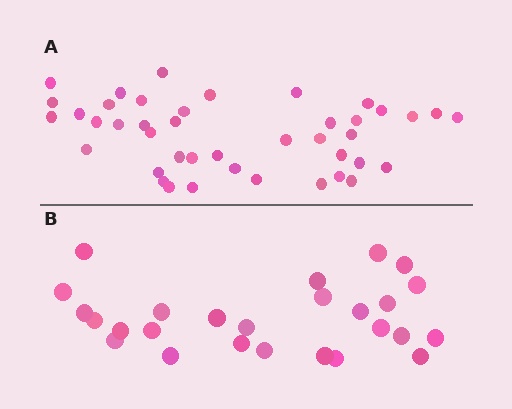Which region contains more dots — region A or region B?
Region A (the top region) has more dots.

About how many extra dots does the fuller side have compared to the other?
Region A has approximately 15 more dots than region B.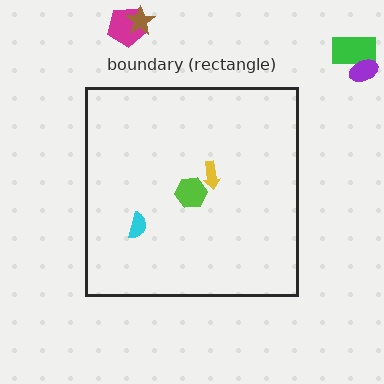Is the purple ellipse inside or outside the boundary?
Outside.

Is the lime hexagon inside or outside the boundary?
Inside.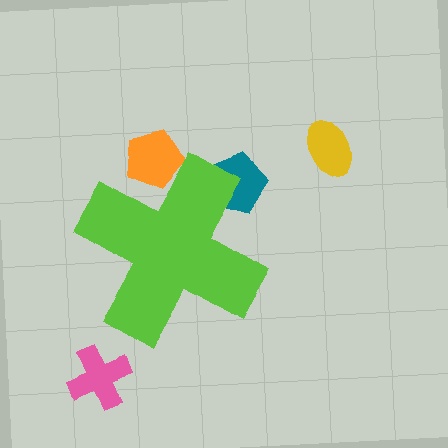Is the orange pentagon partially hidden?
Yes, the orange pentagon is partially hidden behind the lime cross.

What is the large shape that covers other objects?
A lime cross.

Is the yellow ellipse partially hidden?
No, the yellow ellipse is fully visible.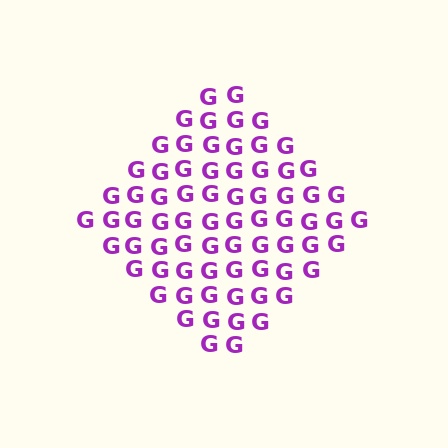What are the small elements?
The small elements are letter G's.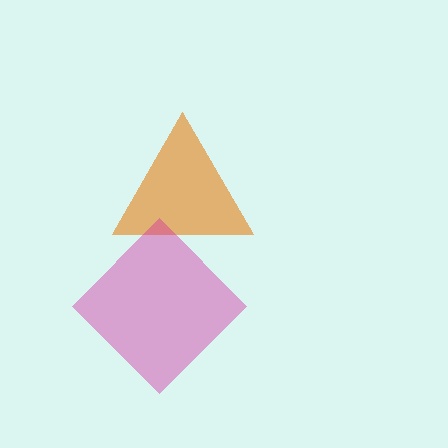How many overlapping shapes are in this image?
There are 2 overlapping shapes in the image.